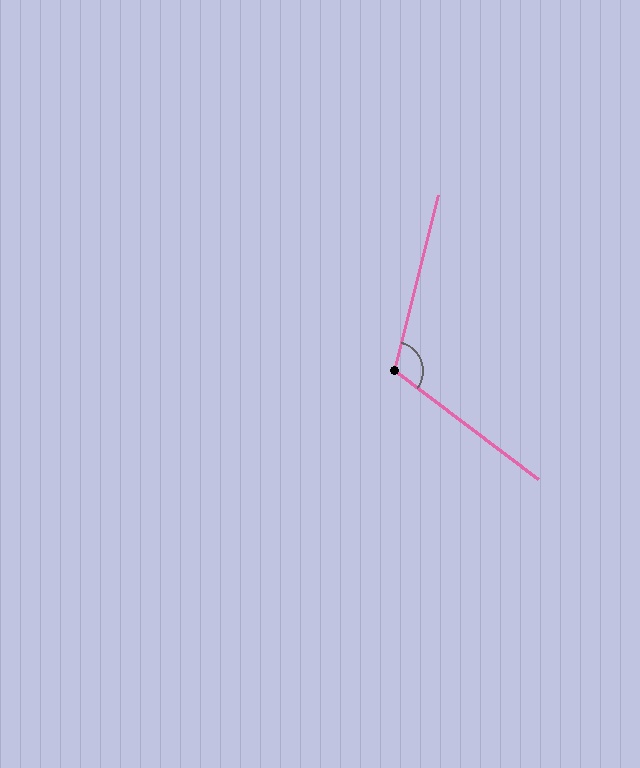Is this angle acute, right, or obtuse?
It is obtuse.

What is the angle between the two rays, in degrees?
Approximately 113 degrees.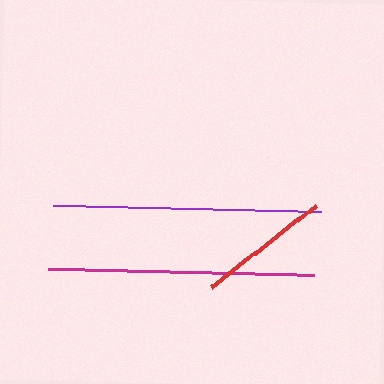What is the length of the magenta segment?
The magenta segment is approximately 266 pixels long.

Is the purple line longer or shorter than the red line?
The purple line is longer than the red line.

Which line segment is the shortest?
The red line is the shortest at approximately 133 pixels.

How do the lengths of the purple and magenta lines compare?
The purple and magenta lines are approximately the same length.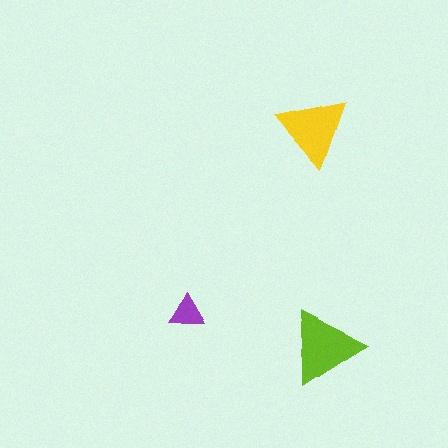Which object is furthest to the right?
The lime triangle is rightmost.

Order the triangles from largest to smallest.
the lime one, the yellow one, the purple one.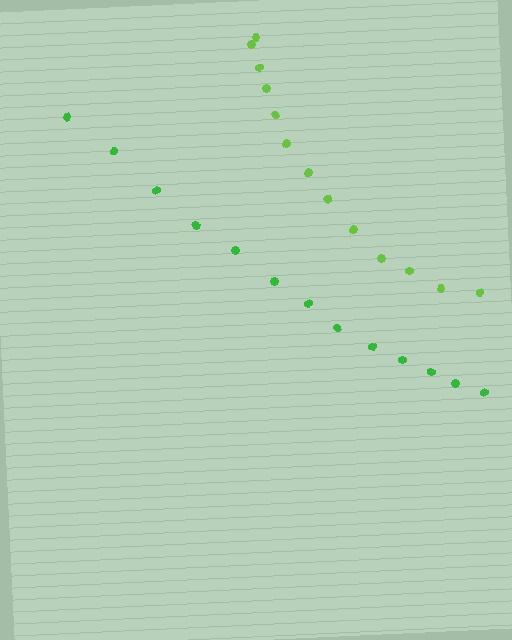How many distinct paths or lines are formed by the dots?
There are 2 distinct paths.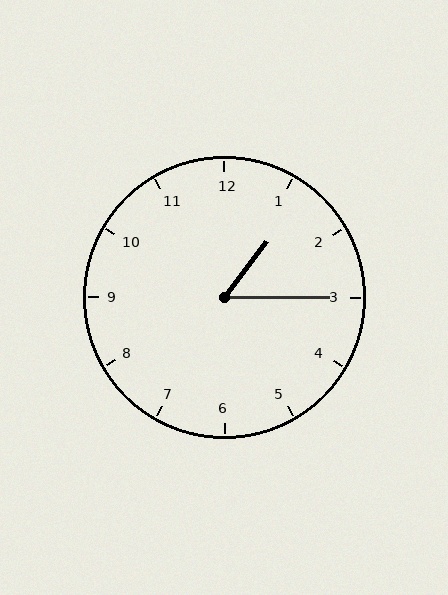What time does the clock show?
1:15.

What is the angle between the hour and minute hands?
Approximately 52 degrees.